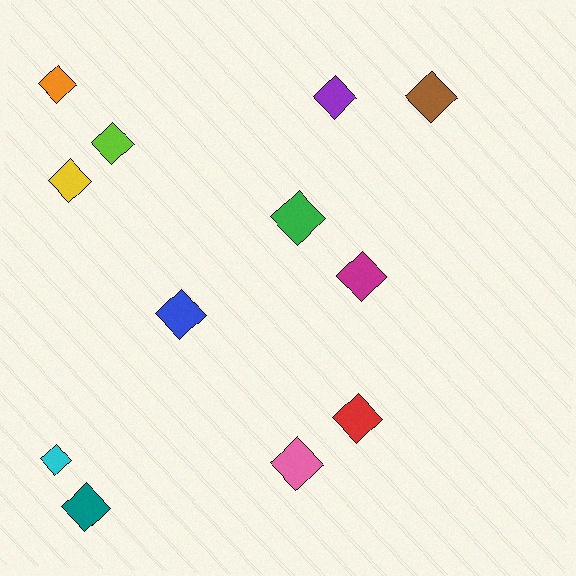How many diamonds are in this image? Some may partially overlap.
There are 12 diamonds.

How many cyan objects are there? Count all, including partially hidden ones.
There is 1 cyan object.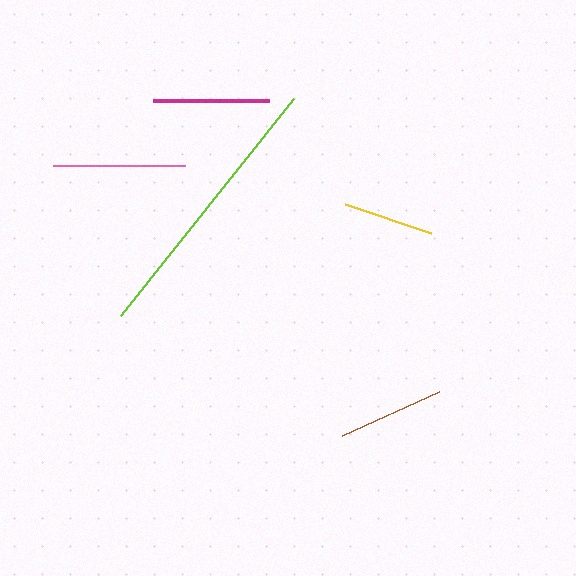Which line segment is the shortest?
The yellow line is the shortest at approximately 91 pixels.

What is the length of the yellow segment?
The yellow segment is approximately 91 pixels long.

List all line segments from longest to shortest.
From longest to shortest: lime, pink, magenta, brown, yellow.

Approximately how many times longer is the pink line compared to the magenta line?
The pink line is approximately 1.1 times the length of the magenta line.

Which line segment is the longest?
The lime line is the longest at approximately 277 pixels.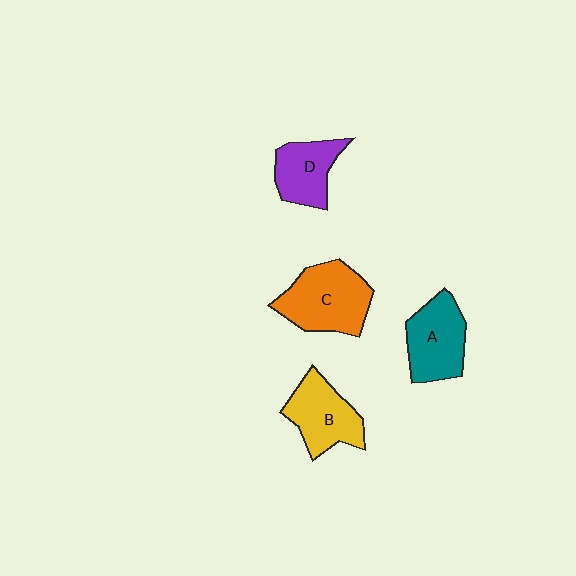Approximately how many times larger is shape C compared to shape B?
Approximately 1.2 times.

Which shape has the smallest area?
Shape D (purple).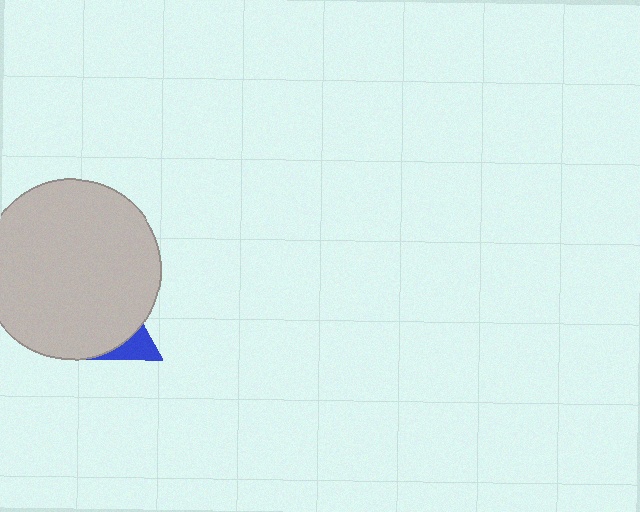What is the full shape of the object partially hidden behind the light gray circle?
The partially hidden object is a blue triangle.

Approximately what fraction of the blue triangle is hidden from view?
Roughly 68% of the blue triangle is hidden behind the light gray circle.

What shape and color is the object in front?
The object in front is a light gray circle.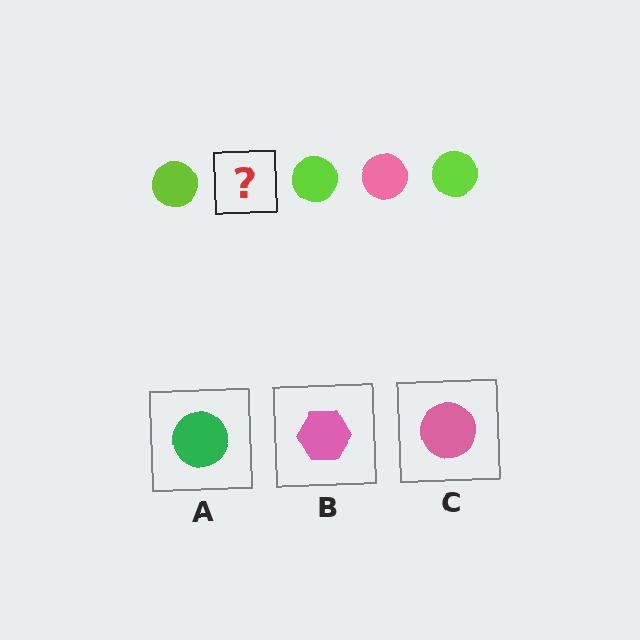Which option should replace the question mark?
Option C.